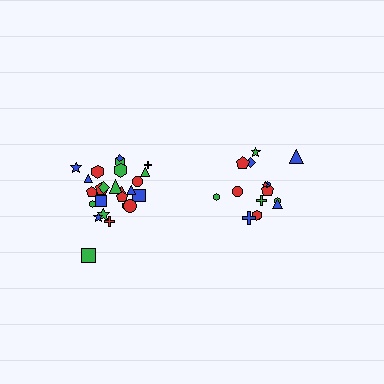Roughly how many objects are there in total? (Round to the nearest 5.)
Roughly 40 objects in total.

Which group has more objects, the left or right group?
The left group.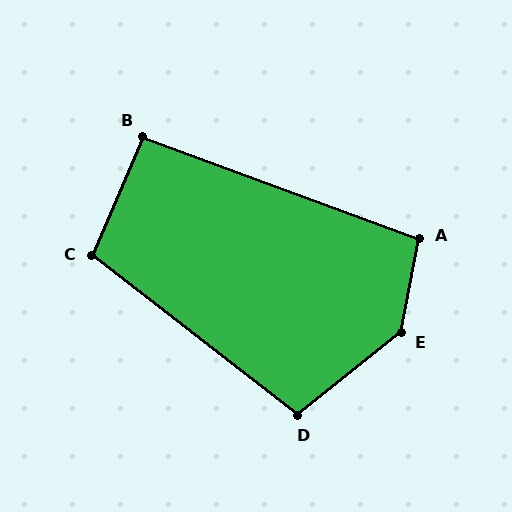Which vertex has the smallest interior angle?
B, at approximately 93 degrees.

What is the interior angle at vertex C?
Approximately 104 degrees (obtuse).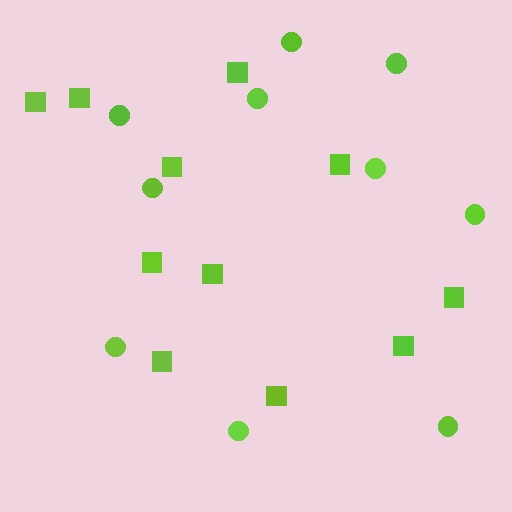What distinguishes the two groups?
There are 2 groups: one group of squares (11) and one group of circles (10).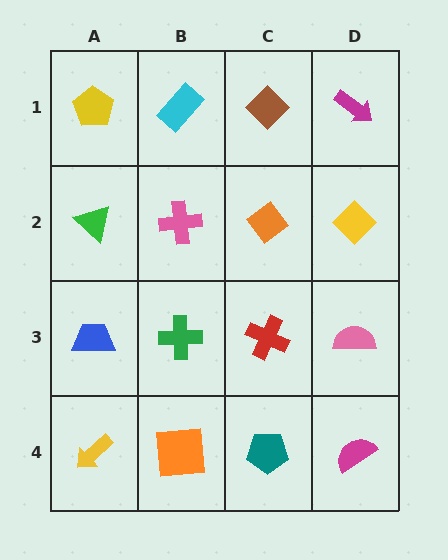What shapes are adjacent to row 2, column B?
A cyan rectangle (row 1, column B), a green cross (row 3, column B), a green triangle (row 2, column A), an orange diamond (row 2, column C).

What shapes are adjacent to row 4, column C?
A red cross (row 3, column C), an orange square (row 4, column B), a magenta semicircle (row 4, column D).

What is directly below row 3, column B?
An orange square.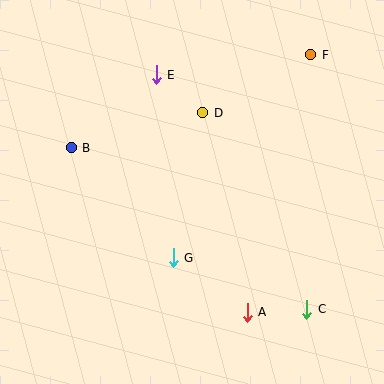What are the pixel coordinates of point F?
Point F is at (311, 55).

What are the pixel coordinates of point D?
Point D is at (203, 113).